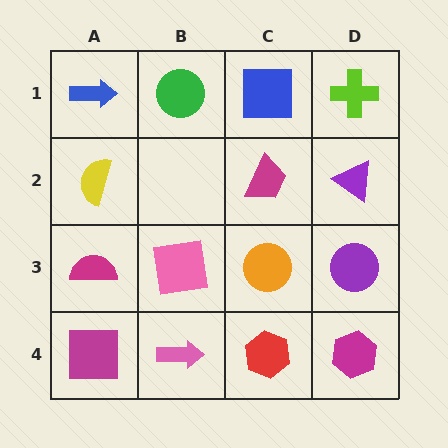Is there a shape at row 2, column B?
No, that cell is empty.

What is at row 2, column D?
A purple triangle.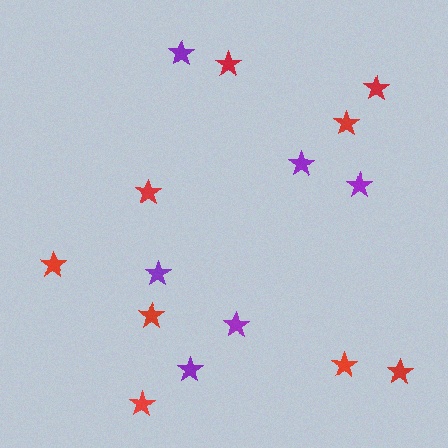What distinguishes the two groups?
There are 2 groups: one group of red stars (9) and one group of purple stars (6).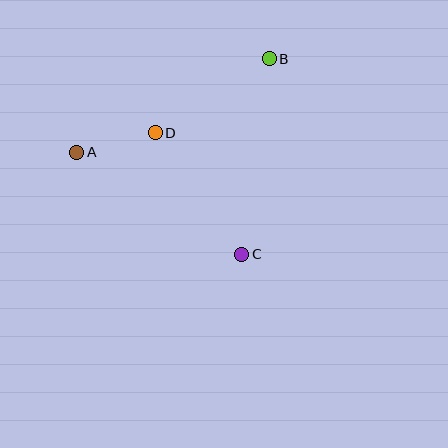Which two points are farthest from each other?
Points A and B are farthest from each other.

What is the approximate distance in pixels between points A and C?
The distance between A and C is approximately 194 pixels.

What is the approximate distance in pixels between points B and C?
The distance between B and C is approximately 197 pixels.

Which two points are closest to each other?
Points A and D are closest to each other.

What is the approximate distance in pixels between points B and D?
The distance between B and D is approximately 136 pixels.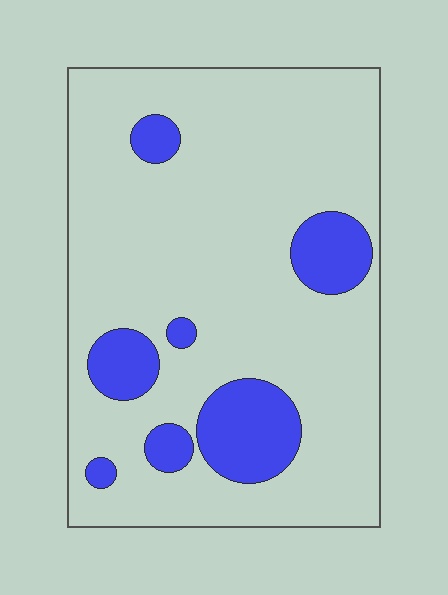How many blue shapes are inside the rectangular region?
7.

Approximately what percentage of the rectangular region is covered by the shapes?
Approximately 15%.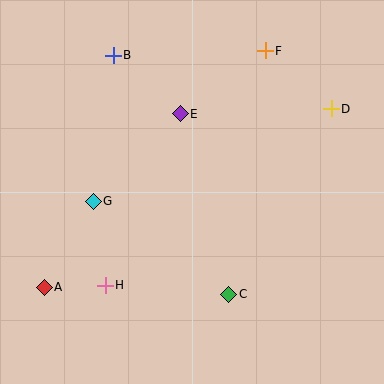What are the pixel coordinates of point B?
Point B is at (113, 55).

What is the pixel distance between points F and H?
The distance between F and H is 284 pixels.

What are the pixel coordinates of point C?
Point C is at (229, 294).